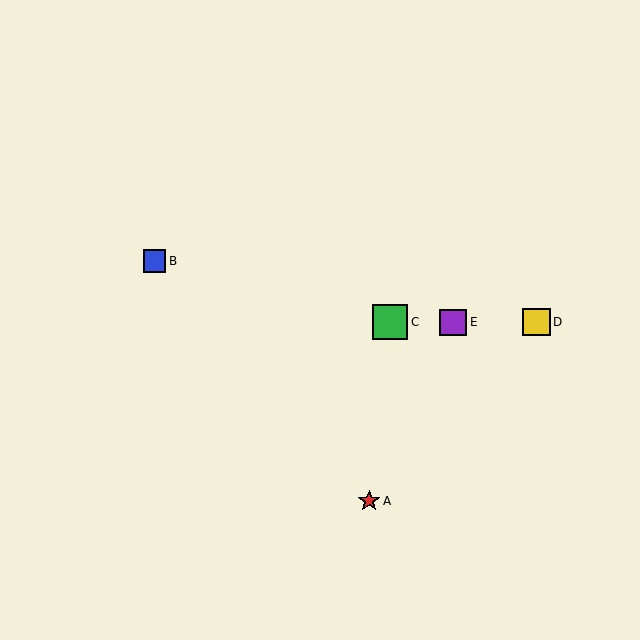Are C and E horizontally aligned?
Yes, both are at y≈322.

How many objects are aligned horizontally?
3 objects (C, D, E) are aligned horizontally.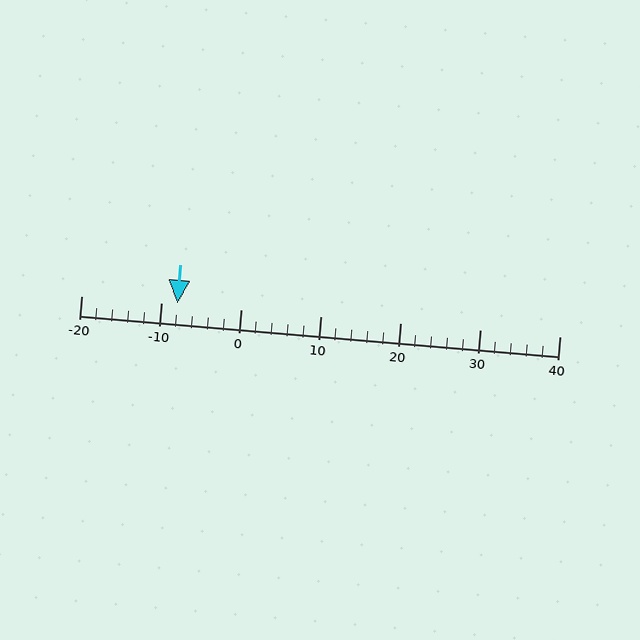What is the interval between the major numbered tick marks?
The major tick marks are spaced 10 units apart.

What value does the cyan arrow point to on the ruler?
The cyan arrow points to approximately -8.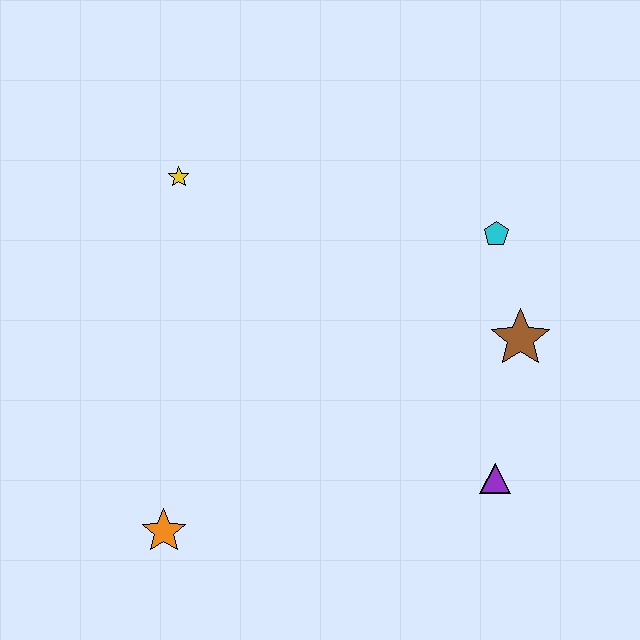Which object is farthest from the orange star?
The cyan pentagon is farthest from the orange star.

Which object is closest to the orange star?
The purple triangle is closest to the orange star.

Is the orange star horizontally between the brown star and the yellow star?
No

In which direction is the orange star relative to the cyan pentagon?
The orange star is to the left of the cyan pentagon.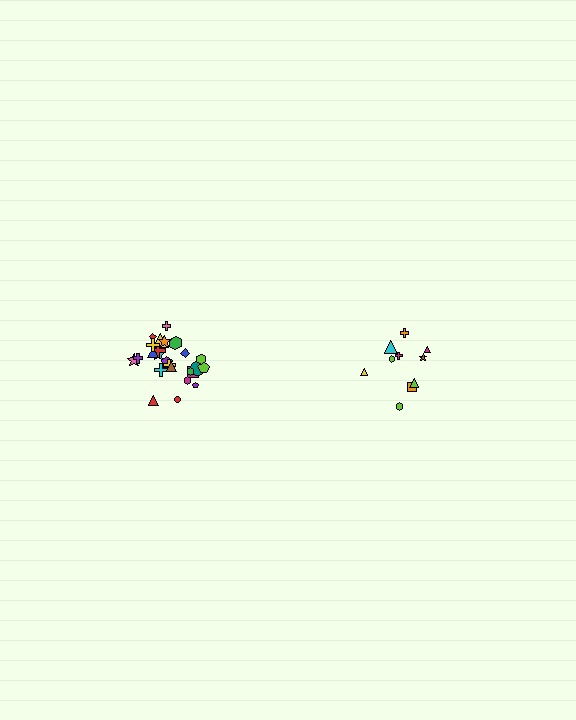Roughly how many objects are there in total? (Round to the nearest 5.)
Roughly 35 objects in total.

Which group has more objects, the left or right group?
The left group.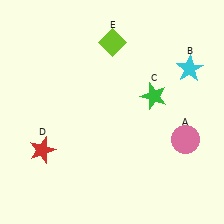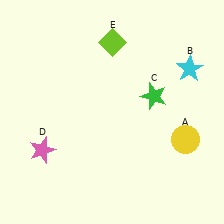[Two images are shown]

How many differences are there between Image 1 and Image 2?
There are 2 differences between the two images.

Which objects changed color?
A changed from pink to yellow. D changed from red to pink.